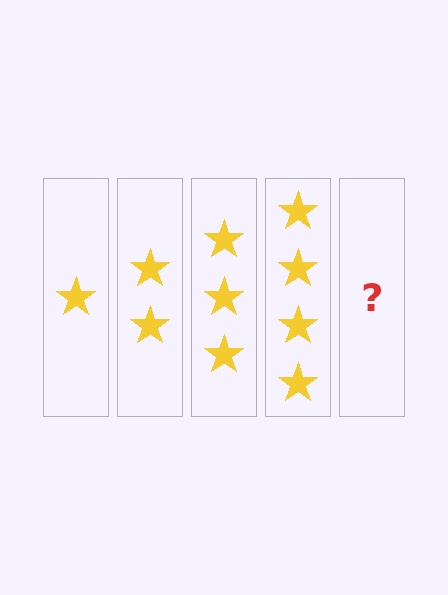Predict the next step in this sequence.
The next step is 5 stars.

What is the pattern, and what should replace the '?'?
The pattern is that each step adds one more star. The '?' should be 5 stars.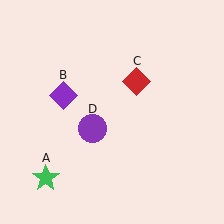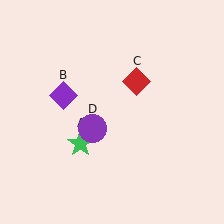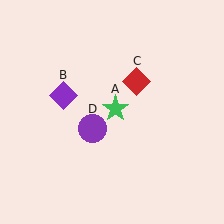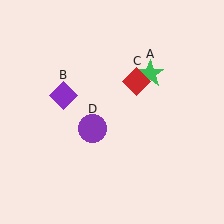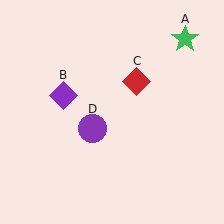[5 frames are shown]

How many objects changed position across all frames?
1 object changed position: green star (object A).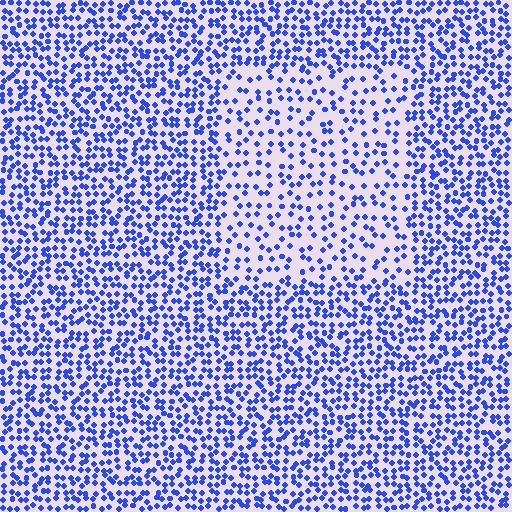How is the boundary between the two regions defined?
The boundary is defined by a change in element density (approximately 1.9x ratio). All elements are the same color, size, and shape.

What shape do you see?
I see a rectangle.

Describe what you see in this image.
The image contains small blue elements arranged at two different densities. A rectangle-shaped region is visible where the elements are less densely packed than the surrounding area.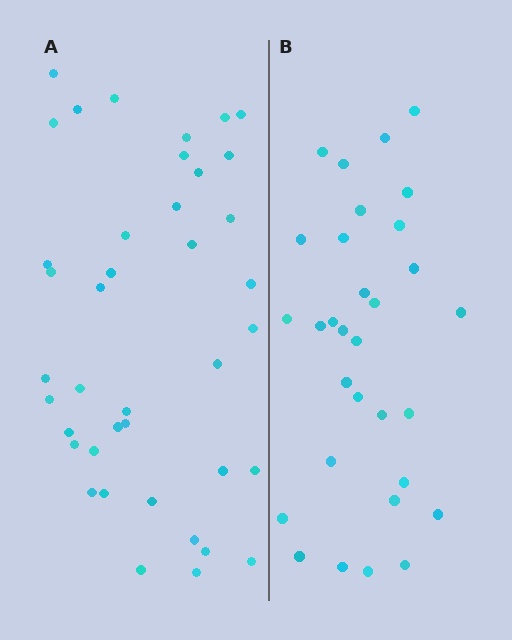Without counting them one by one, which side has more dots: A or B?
Region A (the left region) has more dots.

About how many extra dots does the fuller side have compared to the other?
Region A has roughly 8 or so more dots than region B.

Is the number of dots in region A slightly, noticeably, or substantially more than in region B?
Region A has noticeably more, but not dramatically so. The ratio is roughly 1.3 to 1.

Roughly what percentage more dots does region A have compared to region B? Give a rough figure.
About 30% more.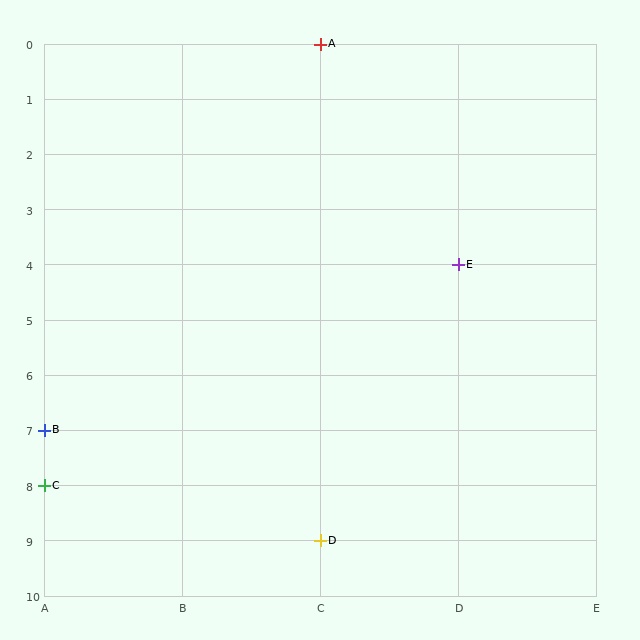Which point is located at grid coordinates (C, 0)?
Point A is at (C, 0).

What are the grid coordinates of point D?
Point D is at grid coordinates (C, 9).